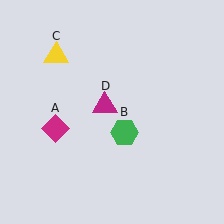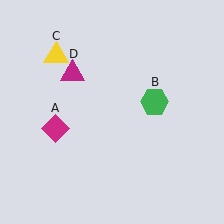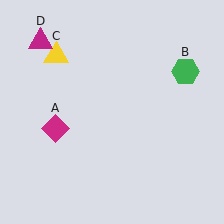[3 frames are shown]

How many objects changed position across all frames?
2 objects changed position: green hexagon (object B), magenta triangle (object D).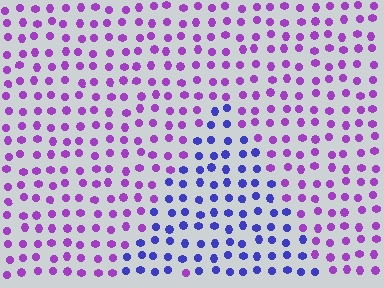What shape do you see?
I see a triangle.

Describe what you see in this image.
The image is filled with small purple elements in a uniform arrangement. A triangle-shaped region is visible where the elements are tinted to a slightly different hue, forming a subtle color boundary.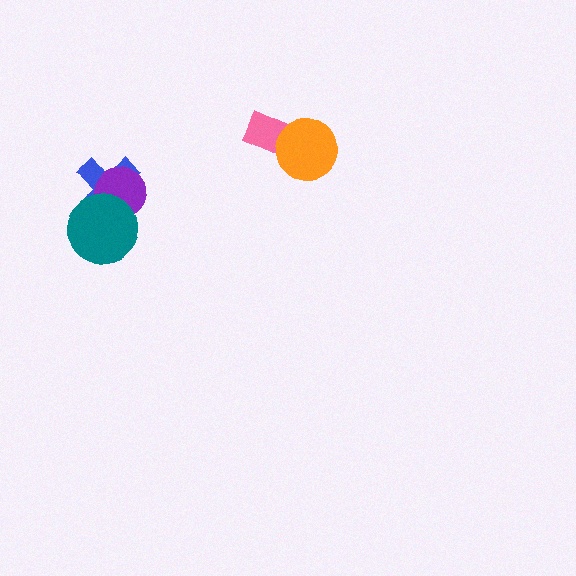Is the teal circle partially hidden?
No, no other shape covers it.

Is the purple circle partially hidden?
Yes, it is partially covered by another shape.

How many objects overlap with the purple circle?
2 objects overlap with the purple circle.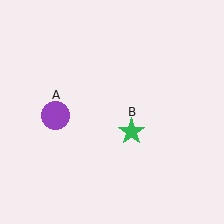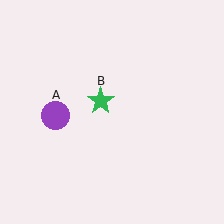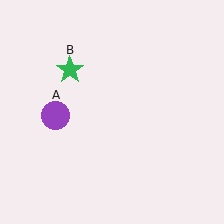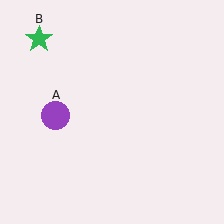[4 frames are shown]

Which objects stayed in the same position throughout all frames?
Purple circle (object A) remained stationary.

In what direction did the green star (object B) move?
The green star (object B) moved up and to the left.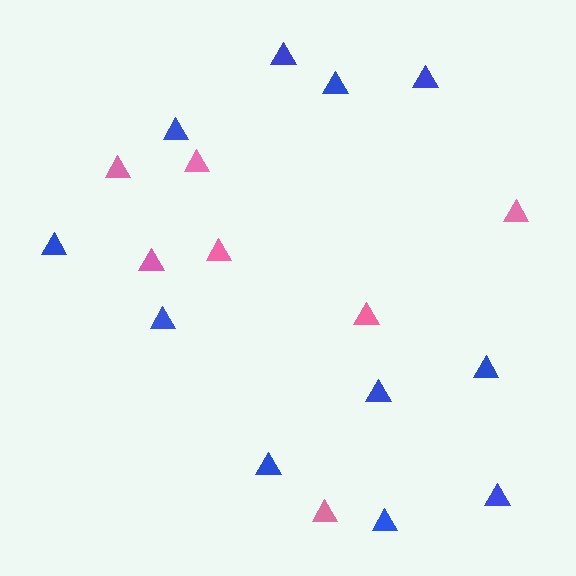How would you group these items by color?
There are 2 groups: one group of pink triangles (7) and one group of blue triangles (11).